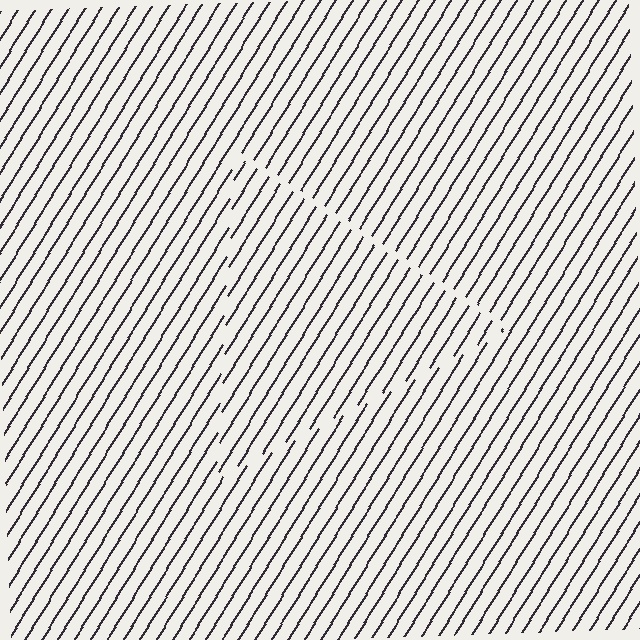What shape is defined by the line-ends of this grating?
An illusory triangle. The interior of the shape contains the same grating, shifted by half a period — the contour is defined by the phase discontinuity where line-ends from the inner and outer gratings abut.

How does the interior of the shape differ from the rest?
The interior of the shape contains the same grating, shifted by half a period — the contour is defined by the phase discontinuity where line-ends from the inner and outer gratings abut.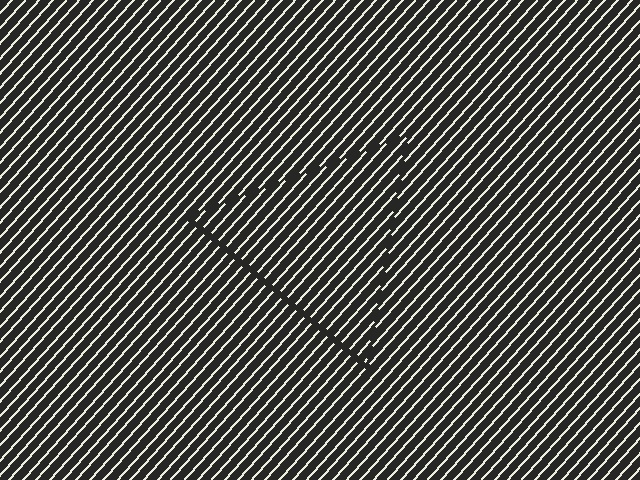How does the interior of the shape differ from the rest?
The interior of the shape contains the same grating, shifted by half a period — the contour is defined by the phase discontinuity where line-ends from the inner and outer gratings abut.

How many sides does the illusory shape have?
3 sides — the line-ends trace a triangle.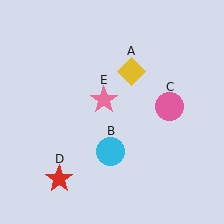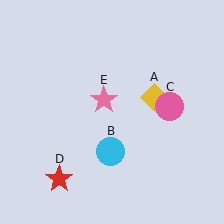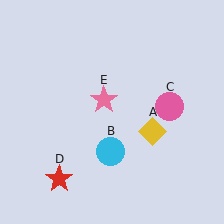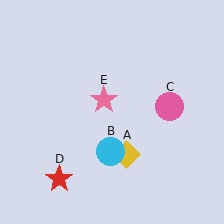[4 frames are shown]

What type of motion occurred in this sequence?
The yellow diamond (object A) rotated clockwise around the center of the scene.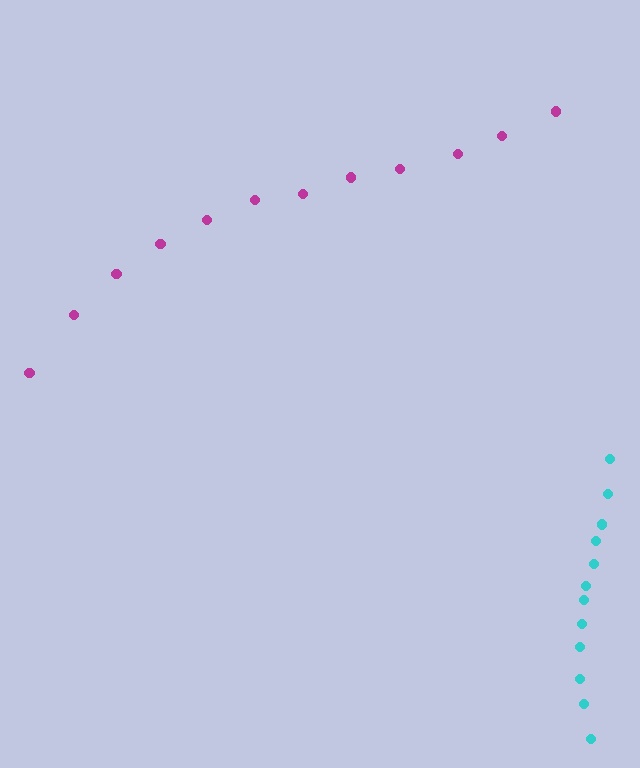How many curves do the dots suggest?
There are 2 distinct paths.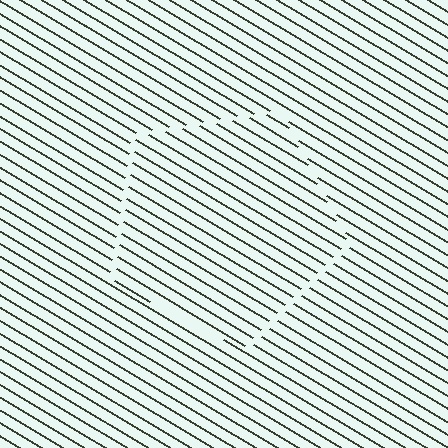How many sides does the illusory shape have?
5 sides — the line-ends trace a pentagon.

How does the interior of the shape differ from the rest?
The interior of the shape contains the same grating, shifted by half a period — the contour is defined by the phase discontinuity where line-ends from the inner and outer gratings abut.